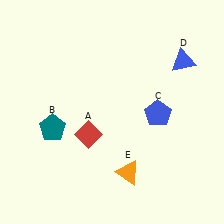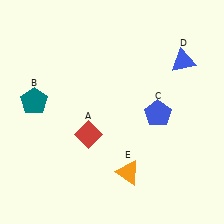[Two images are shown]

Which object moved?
The teal pentagon (B) moved up.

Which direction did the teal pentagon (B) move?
The teal pentagon (B) moved up.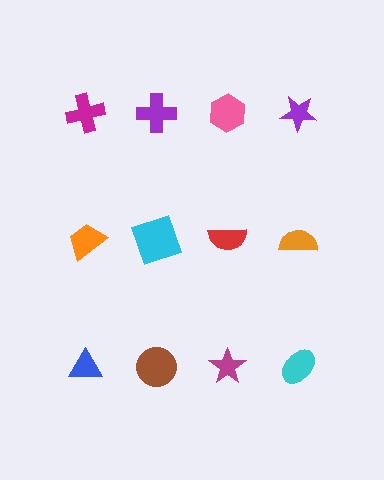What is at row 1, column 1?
A magenta cross.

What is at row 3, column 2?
A brown circle.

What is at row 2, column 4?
An orange semicircle.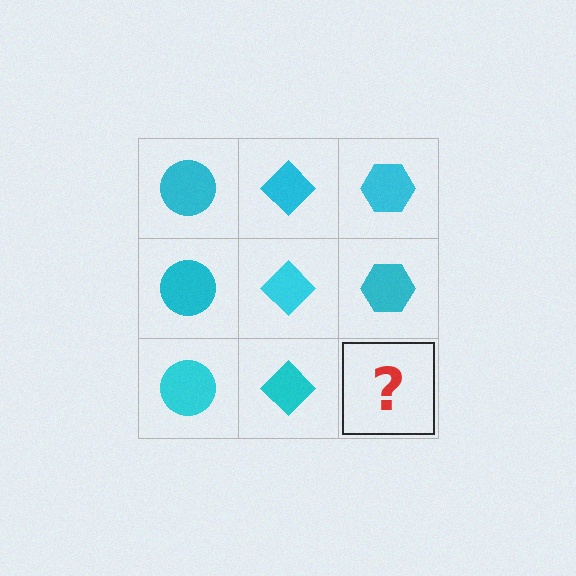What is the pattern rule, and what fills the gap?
The rule is that each column has a consistent shape. The gap should be filled with a cyan hexagon.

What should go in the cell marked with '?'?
The missing cell should contain a cyan hexagon.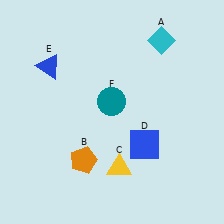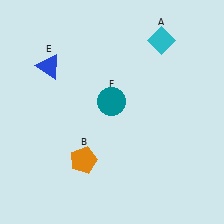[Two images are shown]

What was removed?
The blue square (D), the yellow triangle (C) were removed in Image 2.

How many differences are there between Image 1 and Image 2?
There are 2 differences between the two images.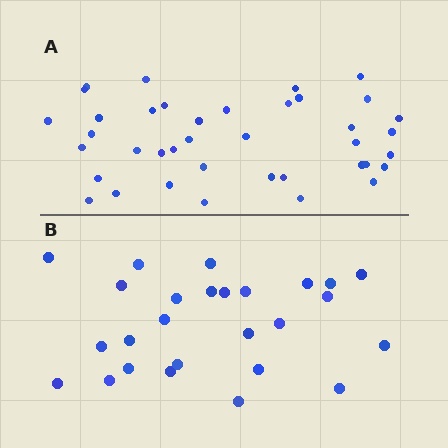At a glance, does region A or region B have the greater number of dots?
Region A (the top region) has more dots.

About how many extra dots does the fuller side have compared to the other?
Region A has approximately 15 more dots than region B.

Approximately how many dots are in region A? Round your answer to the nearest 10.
About 40 dots. (The exact count is 39, which rounds to 40.)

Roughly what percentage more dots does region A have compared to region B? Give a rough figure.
About 50% more.